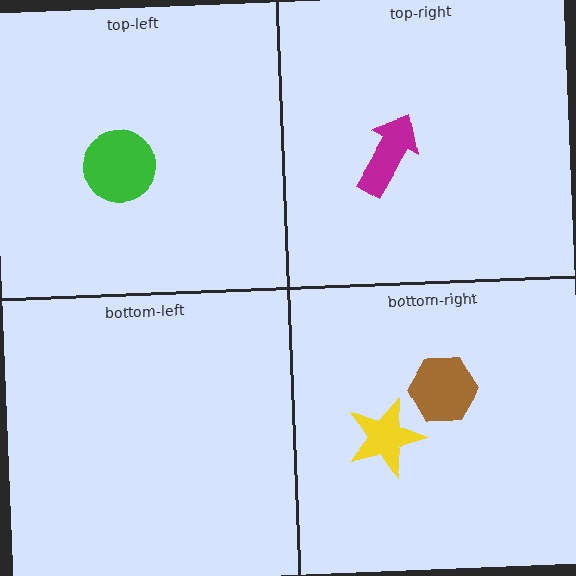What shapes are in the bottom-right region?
The yellow star, the brown hexagon.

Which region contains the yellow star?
The bottom-right region.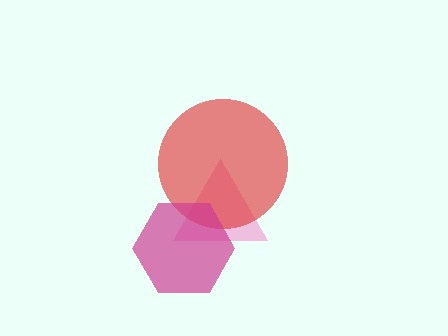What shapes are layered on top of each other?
The layered shapes are: a pink triangle, a red circle, a magenta hexagon.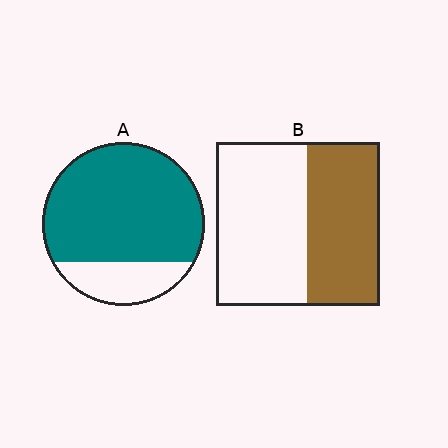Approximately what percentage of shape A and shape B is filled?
A is approximately 80% and B is approximately 45%.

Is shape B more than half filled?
No.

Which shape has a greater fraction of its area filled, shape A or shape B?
Shape A.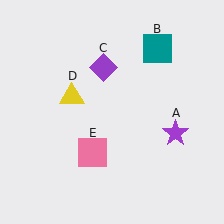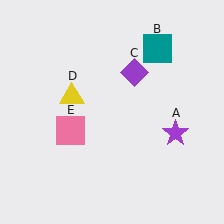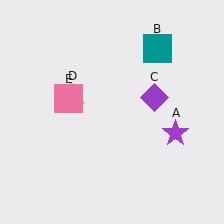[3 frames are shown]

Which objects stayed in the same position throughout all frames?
Purple star (object A) and teal square (object B) and yellow triangle (object D) remained stationary.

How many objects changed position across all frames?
2 objects changed position: purple diamond (object C), pink square (object E).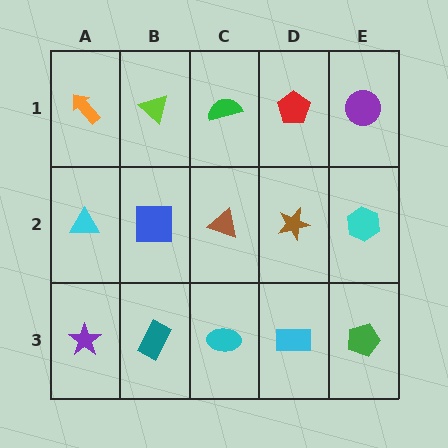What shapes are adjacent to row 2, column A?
An orange arrow (row 1, column A), a purple star (row 3, column A), a blue square (row 2, column B).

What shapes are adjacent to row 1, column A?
A cyan triangle (row 2, column A), a lime triangle (row 1, column B).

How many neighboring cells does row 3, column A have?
2.